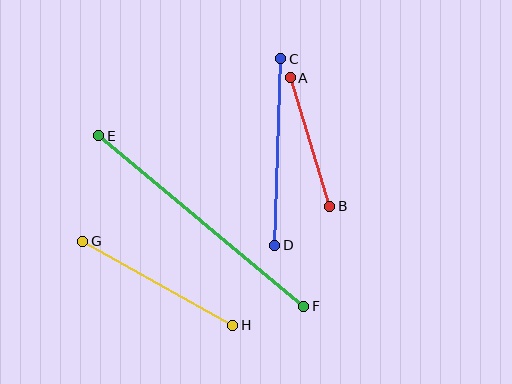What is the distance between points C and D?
The distance is approximately 186 pixels.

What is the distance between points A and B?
The distance is approximately 135 pixels.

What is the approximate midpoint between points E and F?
The midpoint is at approximately (201, 221) pixels.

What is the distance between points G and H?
The distance is approximately 172 pixels.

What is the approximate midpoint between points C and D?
The midpoint is at approximately (278, 152) pixels.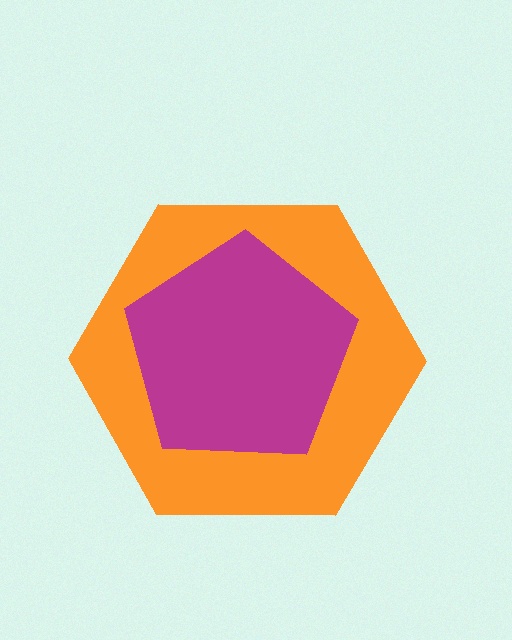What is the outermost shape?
The orange hexagon.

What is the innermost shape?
The magenta pentagon.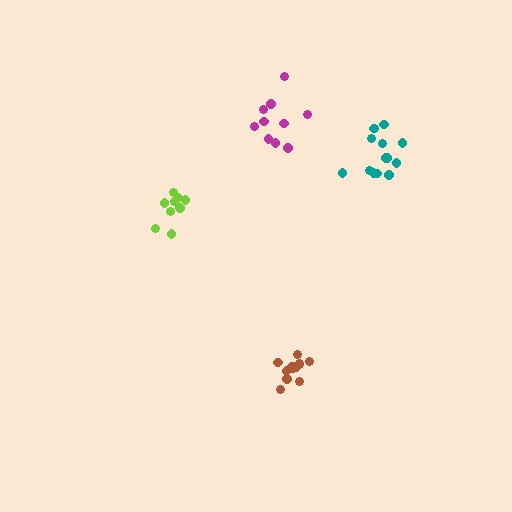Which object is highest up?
The magenta cluster is topmost.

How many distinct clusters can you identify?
There are 4 distinct clusters.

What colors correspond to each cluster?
The clusters are colored: lime, brown, teal, magenta.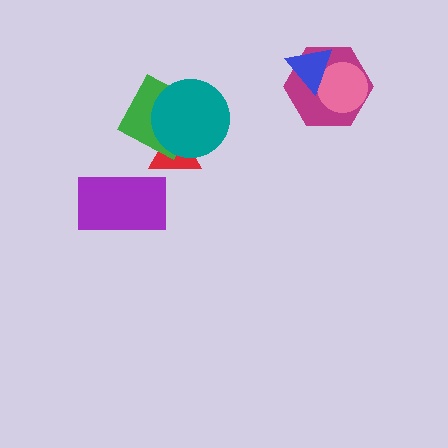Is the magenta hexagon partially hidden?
Yes, it is partially covered by another shape.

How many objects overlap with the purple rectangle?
0 objects overlap with the purple rectangle.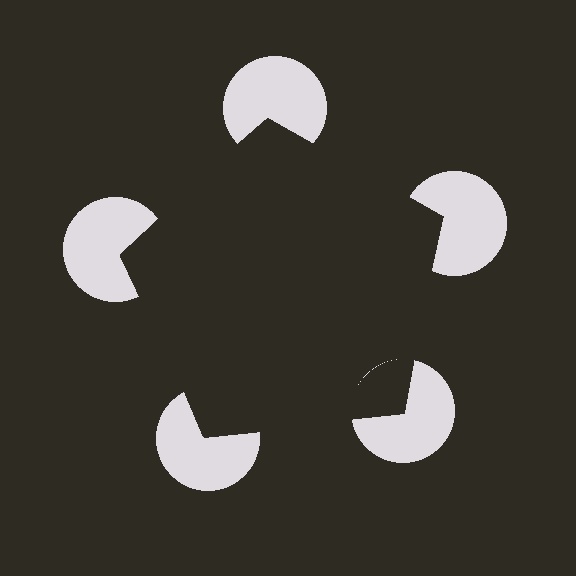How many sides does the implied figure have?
5 sides.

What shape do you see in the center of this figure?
An illusory pentagon — its edges are inferred from the aligned wedge cuts in the pac-man discs, not physically drawn.